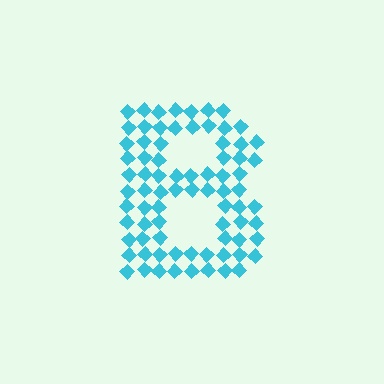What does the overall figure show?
The overall figure shows the letter B.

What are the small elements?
The small elements are diamonds.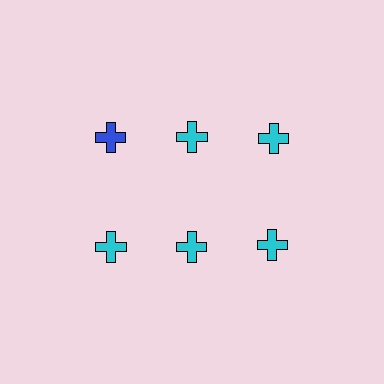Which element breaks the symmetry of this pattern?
The blue cross in the top row, leftmost column breaks the symmetry. All other shapes are cyan crosses.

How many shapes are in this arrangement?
There are 6 shapes arranged in a grid pattern.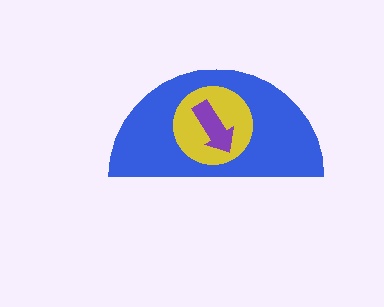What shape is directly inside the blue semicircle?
The yellow circle.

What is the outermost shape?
The blue semicircle.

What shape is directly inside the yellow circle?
The purple arrow.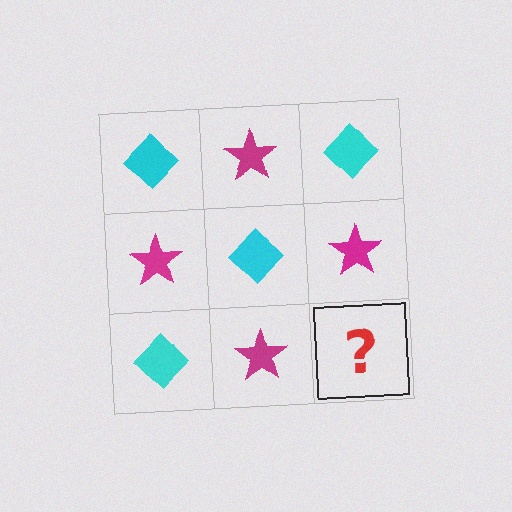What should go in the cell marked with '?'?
The missing cell should contain a cyan diamond.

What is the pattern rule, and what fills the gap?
The rule is that it alternates cyan diamond and magenta star in a checkerboard pattern. The gap should be filled with a cyan diamond.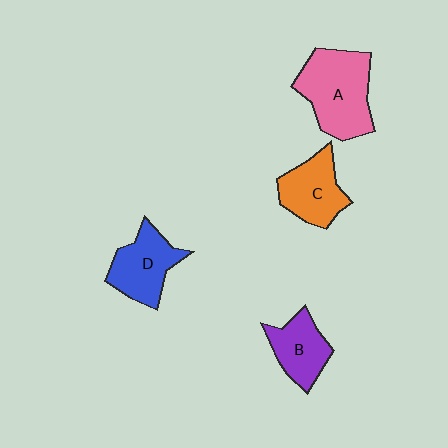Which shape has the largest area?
Shape A (pink).